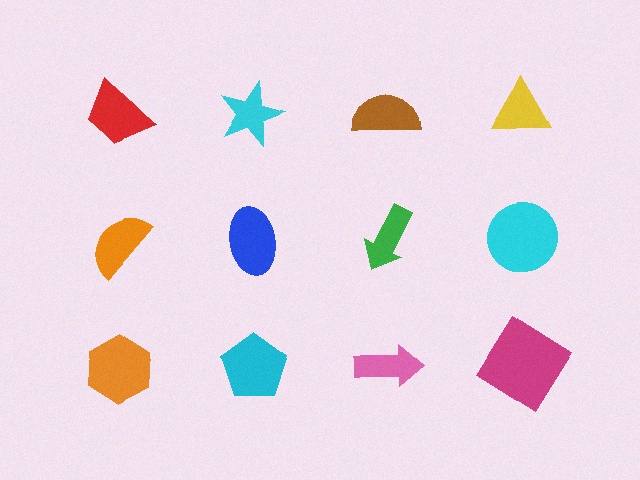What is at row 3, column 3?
A pink arrow.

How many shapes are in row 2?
4 shapes.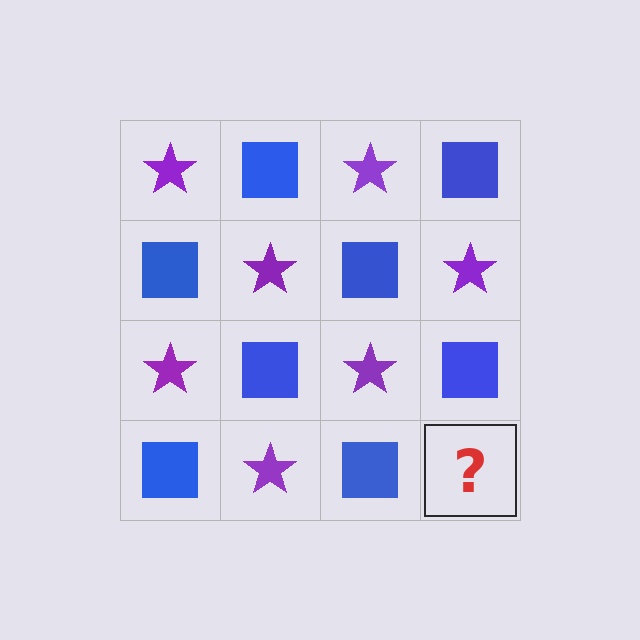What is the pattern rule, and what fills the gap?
The rule is that it alternates purple star and blue square in a checkerboard pattern. The gap should be filled with a purple star.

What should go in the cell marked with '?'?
The missing cell should contain a purple star.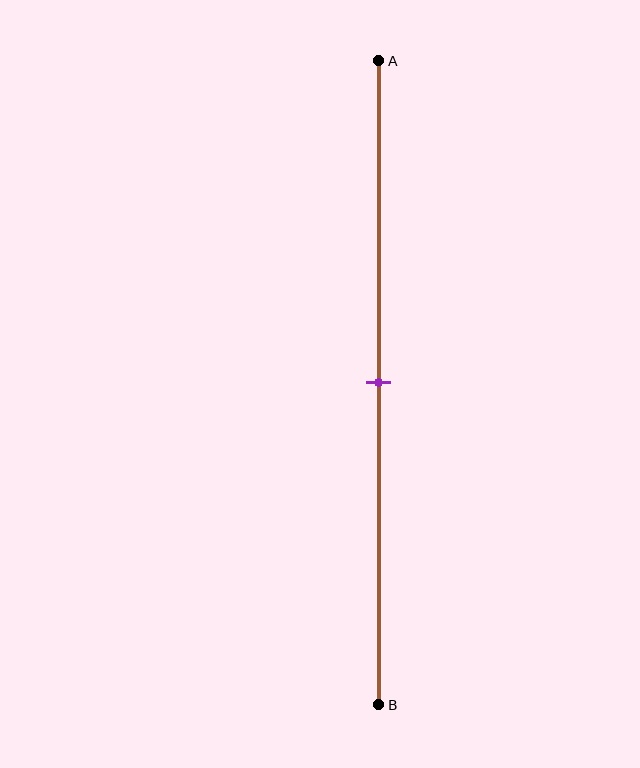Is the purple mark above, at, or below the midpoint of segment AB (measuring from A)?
The purple mark is approximately at the midpoint of segment AB.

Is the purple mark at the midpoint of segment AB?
Yes, the mark is approximately at the midpoint.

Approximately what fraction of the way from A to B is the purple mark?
The purple mark is approximately 50% of the way from A to B.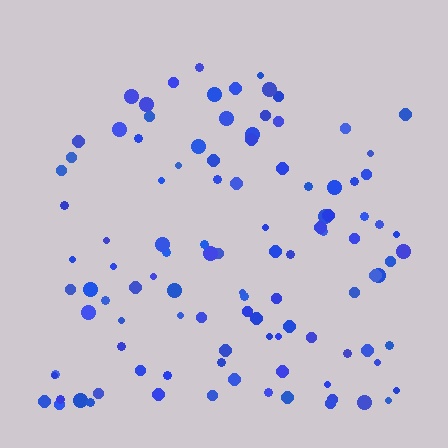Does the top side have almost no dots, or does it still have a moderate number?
Still a moderate number, just noticeably fewer than the bottom.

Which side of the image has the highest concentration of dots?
The bottom.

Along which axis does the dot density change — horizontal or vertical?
Vertical.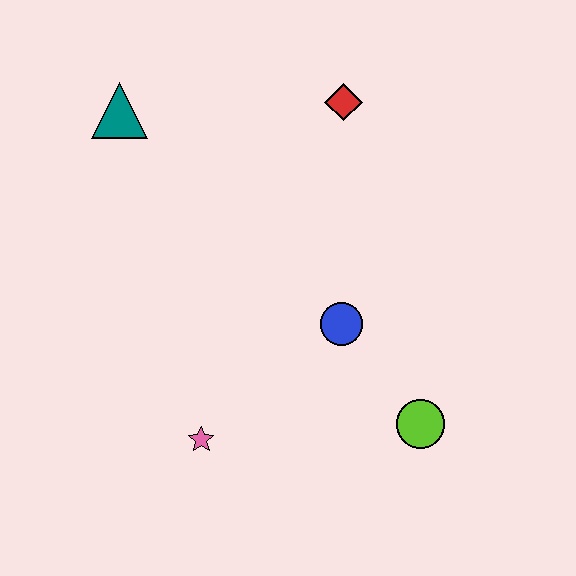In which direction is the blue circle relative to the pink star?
The blue circle is to the right of the pink star.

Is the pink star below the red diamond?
Yes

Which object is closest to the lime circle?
The blue circle is closest to the lime circle.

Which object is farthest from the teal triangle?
The lime circle is farthest from the teal triangle.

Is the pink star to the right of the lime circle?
No